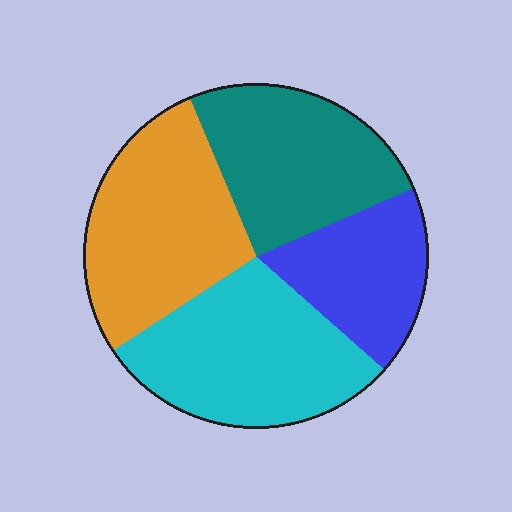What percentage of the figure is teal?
Teal takes up about one quarter (1/4) of the figure.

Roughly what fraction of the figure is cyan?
Cyan covers 29% of the figure.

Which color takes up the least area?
Blue, at roughly 20%.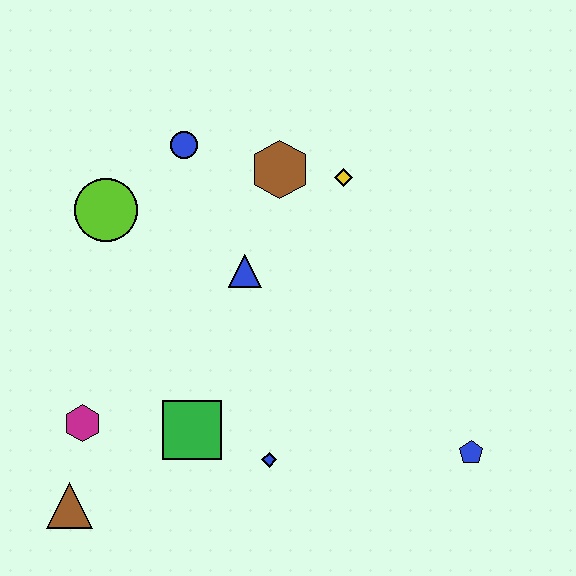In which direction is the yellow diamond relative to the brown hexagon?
The yellow diamond is to the right of the brown hexagon.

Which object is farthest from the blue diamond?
The blue circle is farthest from the blue diamond.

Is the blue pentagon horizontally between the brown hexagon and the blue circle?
No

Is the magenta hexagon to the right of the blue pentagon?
No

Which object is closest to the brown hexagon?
The yellow diamond is closest to the brown hexagon.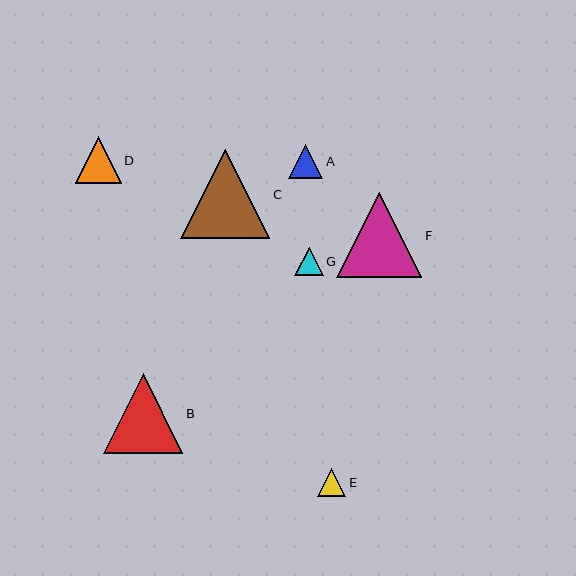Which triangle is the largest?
Triangle C is the largest with a size of approximately 89 pixels.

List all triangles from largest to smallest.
From largest to smallest: C, F, B, D, A, E, G.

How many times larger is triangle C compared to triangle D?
Triangle C is approximately 1.9 times the size of triangle D.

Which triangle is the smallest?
Triangle G is the smallest with a size of approximately 28 pixels.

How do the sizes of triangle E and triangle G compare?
Triangle E and triangle G are approximately the same size.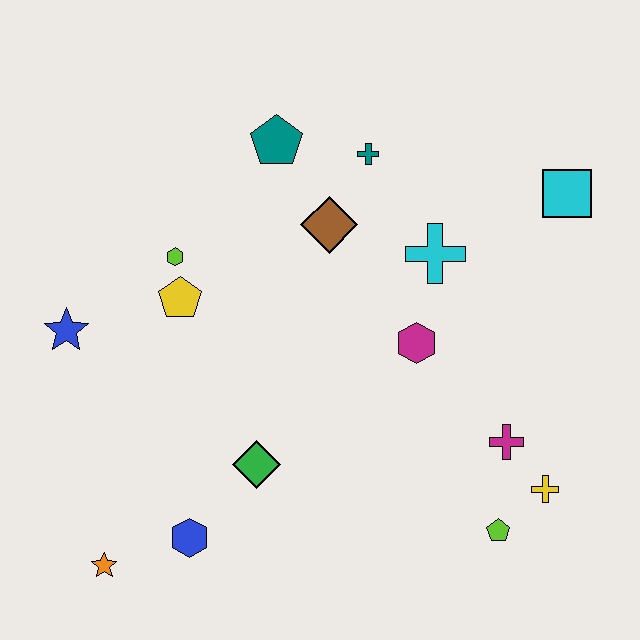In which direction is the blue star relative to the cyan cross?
The blue star is to the left of the cyan cross.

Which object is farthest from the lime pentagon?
The blue star is farthest from the lime pentagon.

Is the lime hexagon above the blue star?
Yes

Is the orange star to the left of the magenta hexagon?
Yes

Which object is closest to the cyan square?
The cyan cross is closest to the cyan square.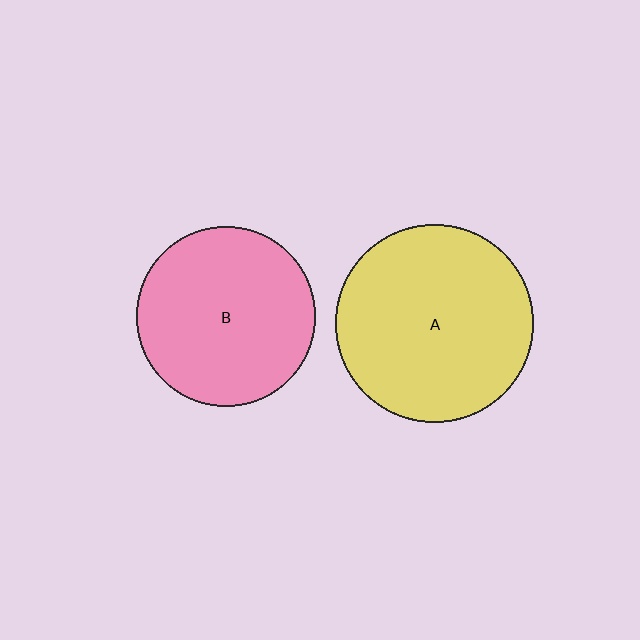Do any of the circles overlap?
No, none of the circles overlap.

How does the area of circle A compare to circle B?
Approximately 1.2 times.